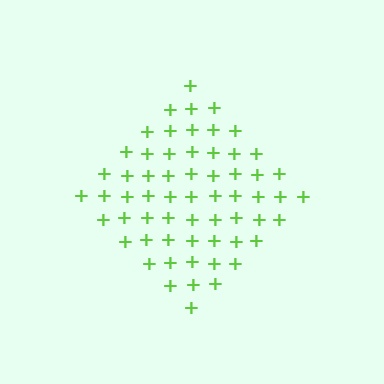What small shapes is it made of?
It is made of small plus signs.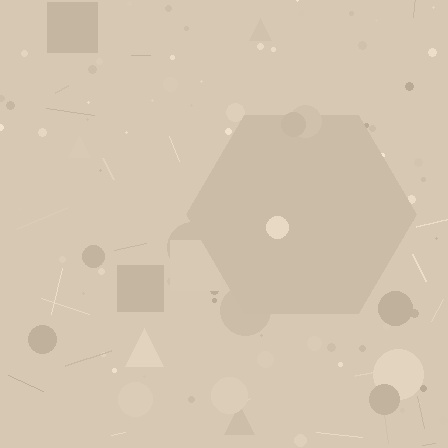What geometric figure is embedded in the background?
A hexagon is embedded in the background.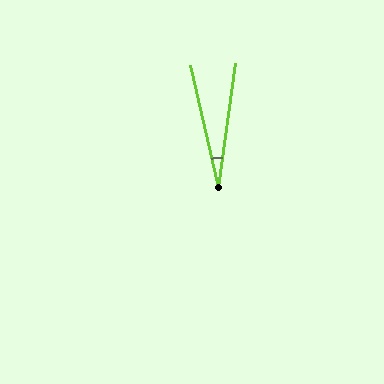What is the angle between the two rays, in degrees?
Approximately 21 degrees.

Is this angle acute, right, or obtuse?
It is acute.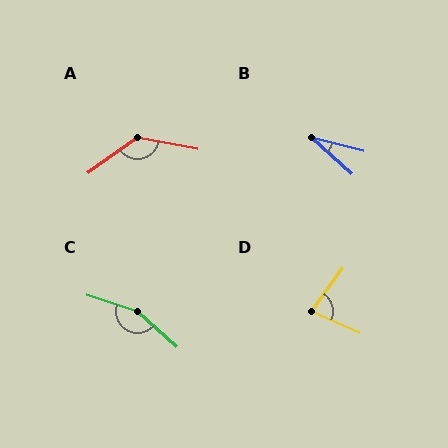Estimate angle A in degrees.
Approximately 134 degrees.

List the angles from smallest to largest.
B (28°), D (78°), A (134°), C (156°).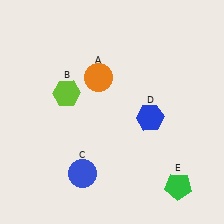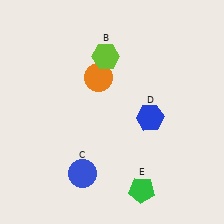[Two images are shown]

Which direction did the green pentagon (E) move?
The green pentagon (E) moved left.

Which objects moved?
The objects that moved are: the lime hexagon (B), the green pentagon (E).